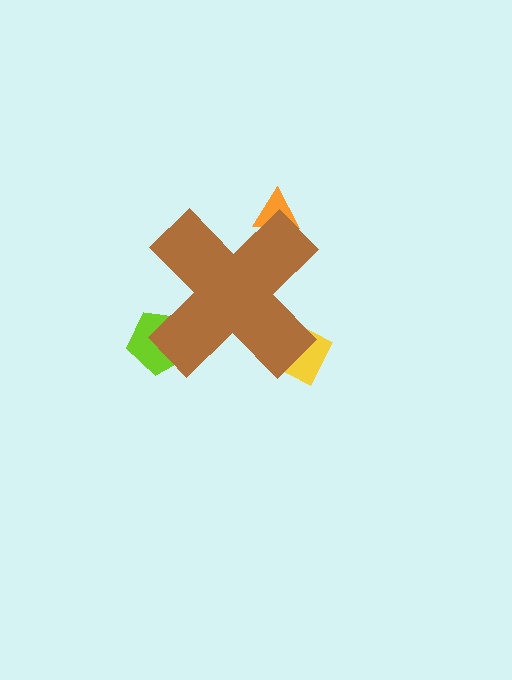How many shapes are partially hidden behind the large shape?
3 shapes are partially hidden.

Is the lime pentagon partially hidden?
Yes, the lime pentagon is partially hidden behind the brown cross.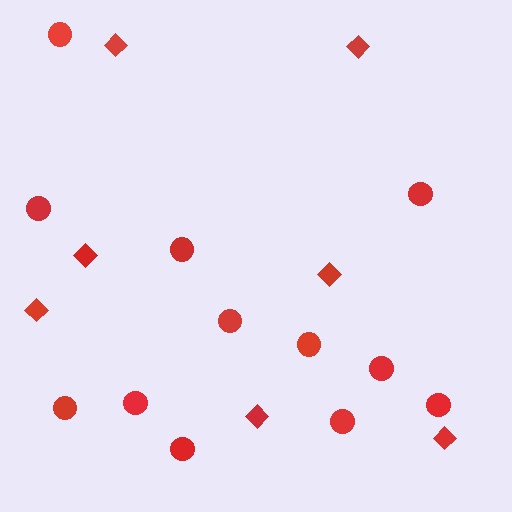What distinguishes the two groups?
There are 2 groups: one group of circles (12) and one group of diamonds (7).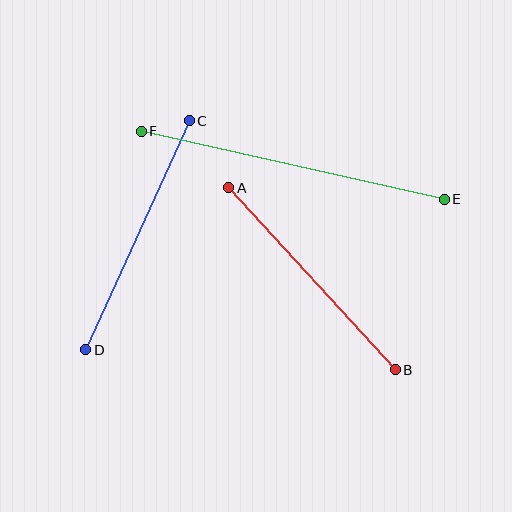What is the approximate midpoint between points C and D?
The midpoint is at approximately (137, 235) pixels.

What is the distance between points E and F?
The distance is approximately 310 pixels.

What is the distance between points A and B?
The distance is approximately 246 pixels.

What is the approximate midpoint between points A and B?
The midpoint is at approximately (312, 279) pixels.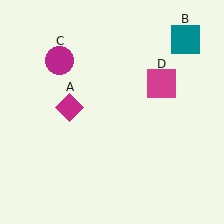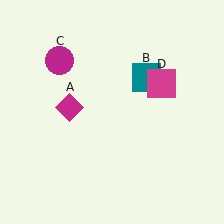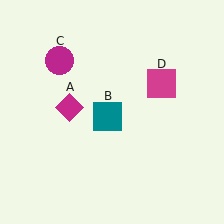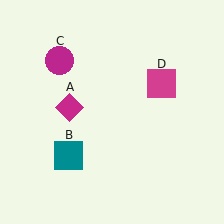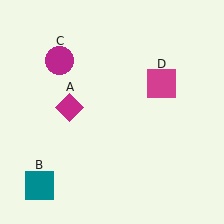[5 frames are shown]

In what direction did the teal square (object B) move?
The teal square (object B) moved down and to the left.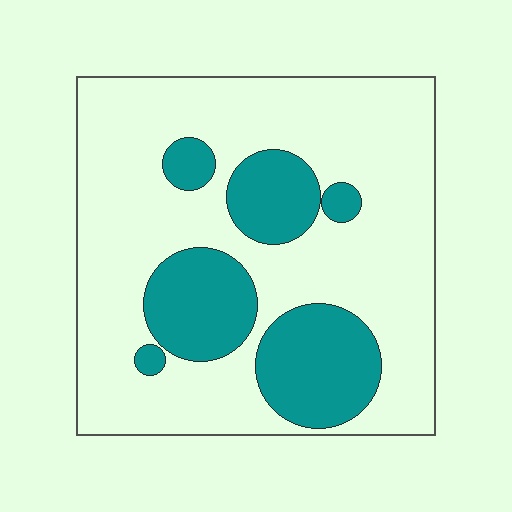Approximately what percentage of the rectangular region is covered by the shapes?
Approximately 25%.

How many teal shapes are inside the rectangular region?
6.